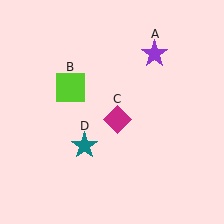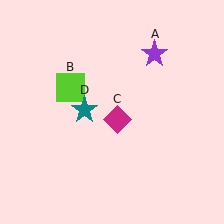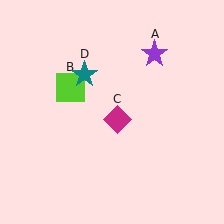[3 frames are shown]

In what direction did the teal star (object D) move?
The teal star (object D) moved up.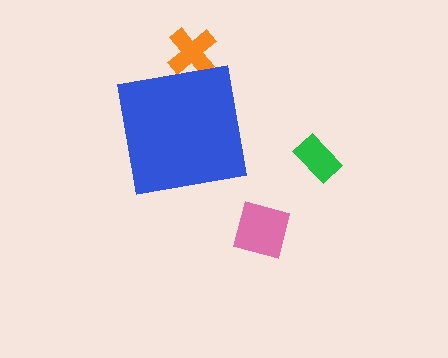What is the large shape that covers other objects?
A blue square.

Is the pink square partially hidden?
No, the pink square is fully visible.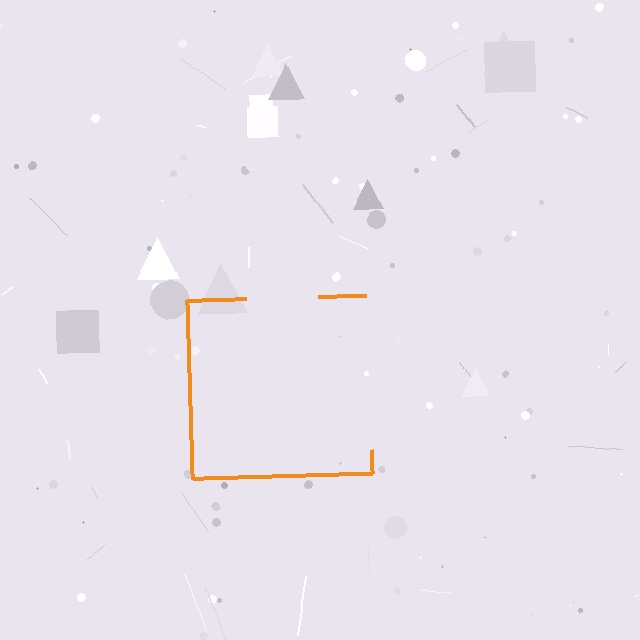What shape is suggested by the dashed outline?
The dashed outline suggests a square.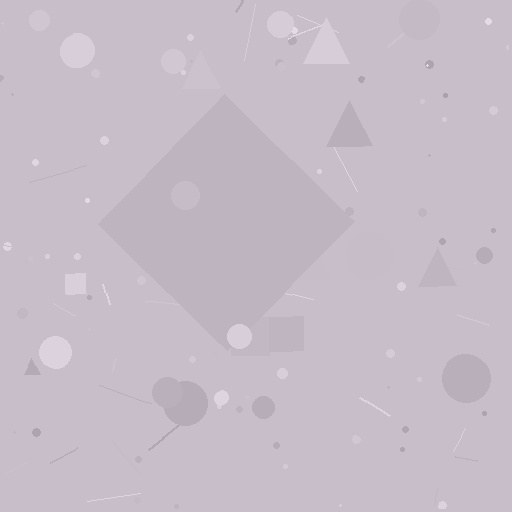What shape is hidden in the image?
A diamond is hidden in the image.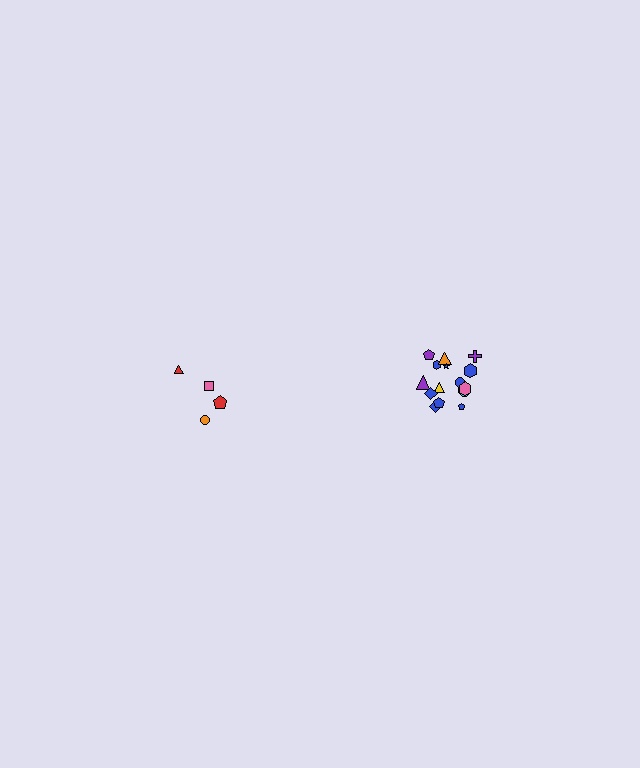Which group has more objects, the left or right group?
The right group.